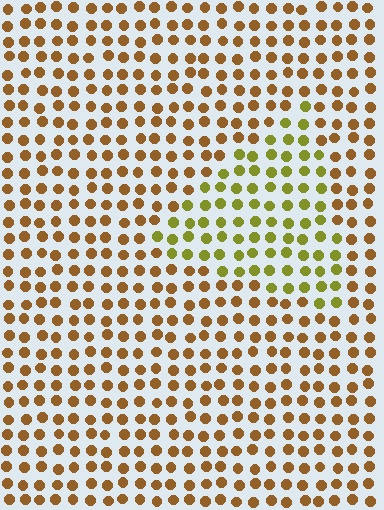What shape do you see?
I see a triangle.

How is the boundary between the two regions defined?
The boundary is defined purely by a slight shift in hue (about 39 degrees). Spacing, size, and orientation are identical on both sides.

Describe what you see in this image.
The image is filled with small brown elements in a uniform arrangement. A triangle-shaped region is visible where the elements are tinted to a slightly different hue, forming a subtle color boundary.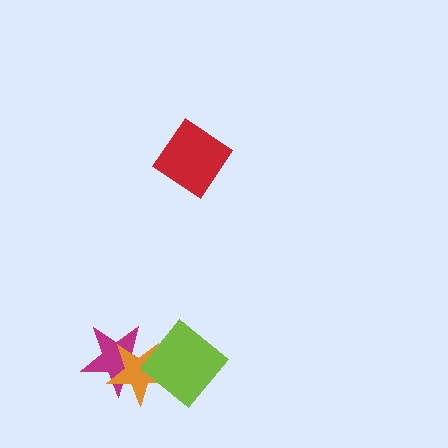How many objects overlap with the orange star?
2 objects overlap with the orange star.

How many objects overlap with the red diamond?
0 objects overlap with the red diamond.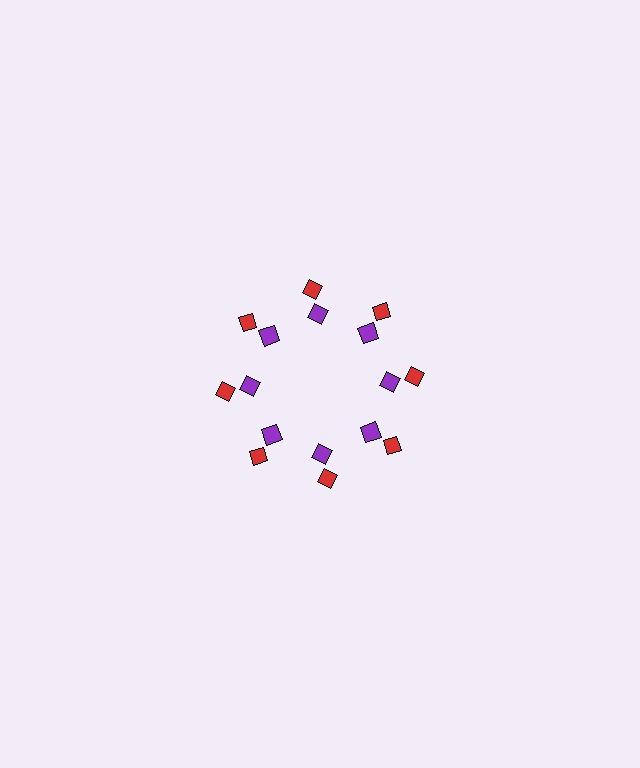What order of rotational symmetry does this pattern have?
This pattern has 8-fold rotational symmetry.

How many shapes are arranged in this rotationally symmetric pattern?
There are 16 shapes, arranged in 8 groups of 2.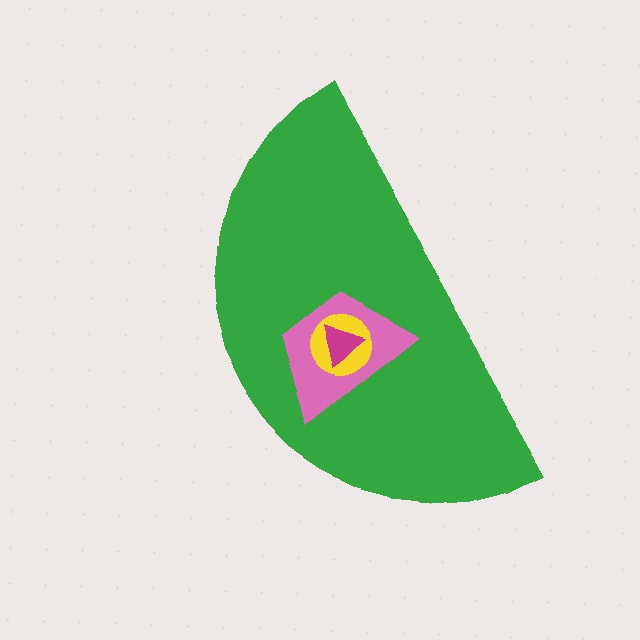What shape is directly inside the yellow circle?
The magenta triangle.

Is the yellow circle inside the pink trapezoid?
Yes.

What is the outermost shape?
The green semicircle.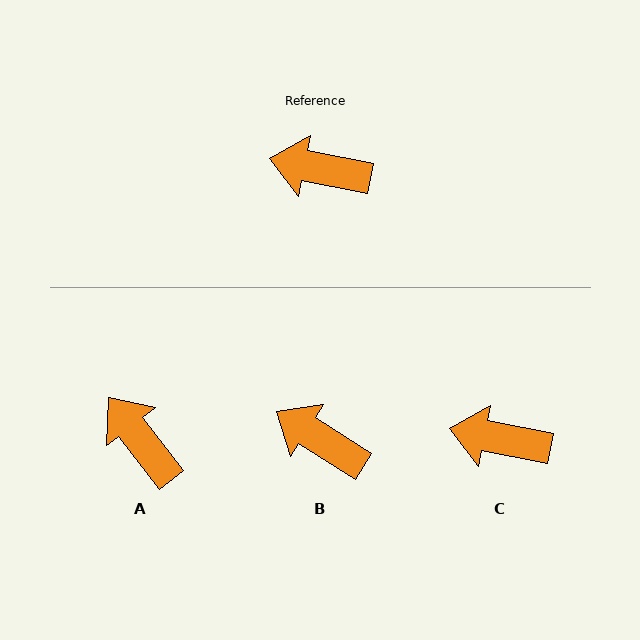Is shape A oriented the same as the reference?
No, it is off by about 41 degrees.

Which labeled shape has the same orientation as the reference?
C.